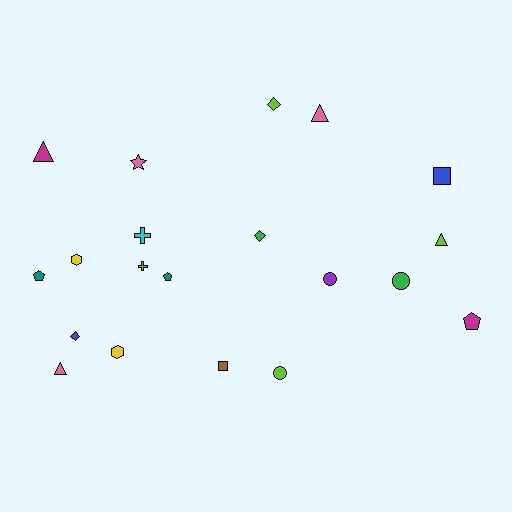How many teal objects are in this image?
There are 2 teal objects.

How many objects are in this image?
There are 20 objects.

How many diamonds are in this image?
There are 3 diamonds.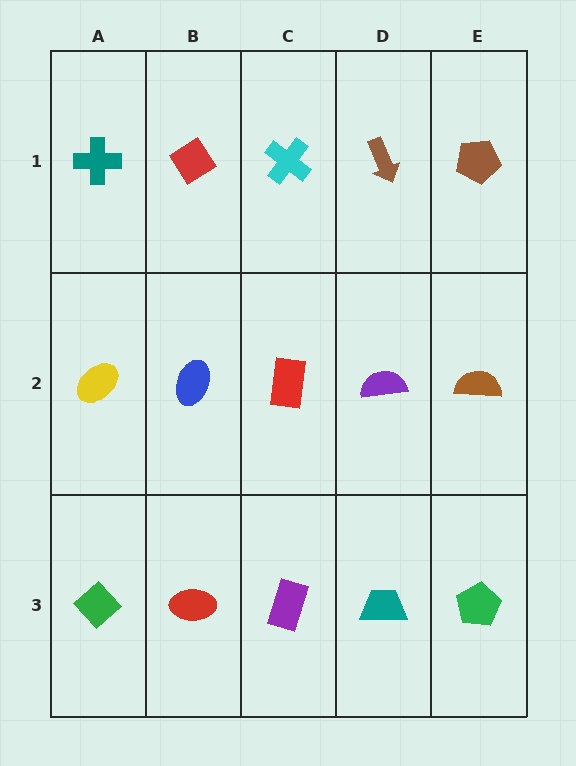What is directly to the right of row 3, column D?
A green pentagon.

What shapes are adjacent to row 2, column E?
A brown pentagon (row 1, column E), a green pentagon (row 3, column E), a purple semicircle (row 2, column D).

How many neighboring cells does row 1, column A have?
2.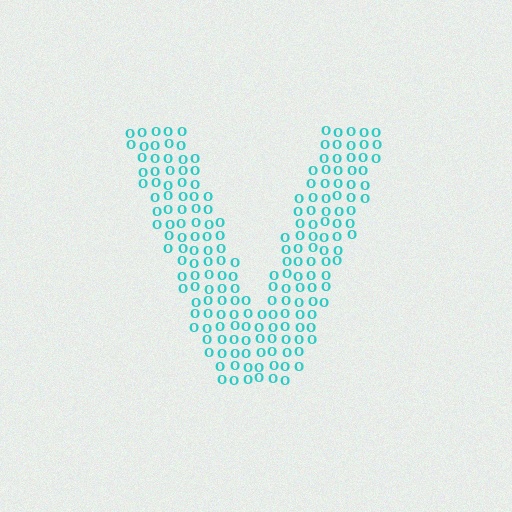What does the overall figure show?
The overall figure shows the letter V.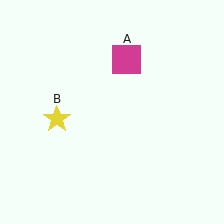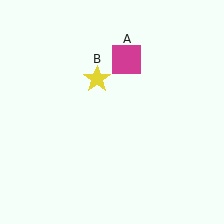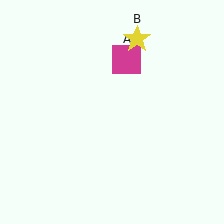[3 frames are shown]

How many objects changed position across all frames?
1 object changed position: yellow star (object B).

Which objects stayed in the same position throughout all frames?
Magenta square (object A) remained stationary.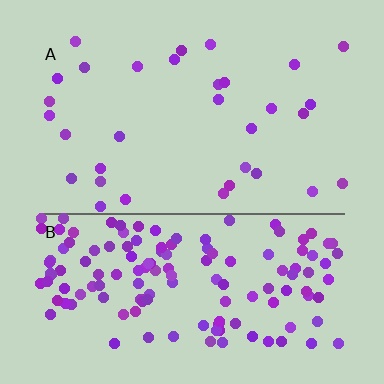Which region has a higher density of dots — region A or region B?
B (the bottom).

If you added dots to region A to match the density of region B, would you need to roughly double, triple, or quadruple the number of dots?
Approximately quadruple.